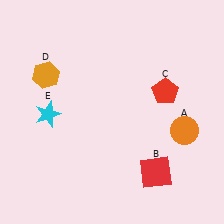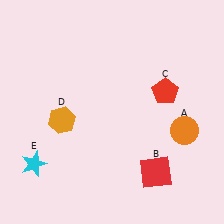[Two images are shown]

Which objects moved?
The objects that moved are: the orange hexagon (D), the cyan star (E).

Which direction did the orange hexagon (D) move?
The orange hexagon (D) moved down.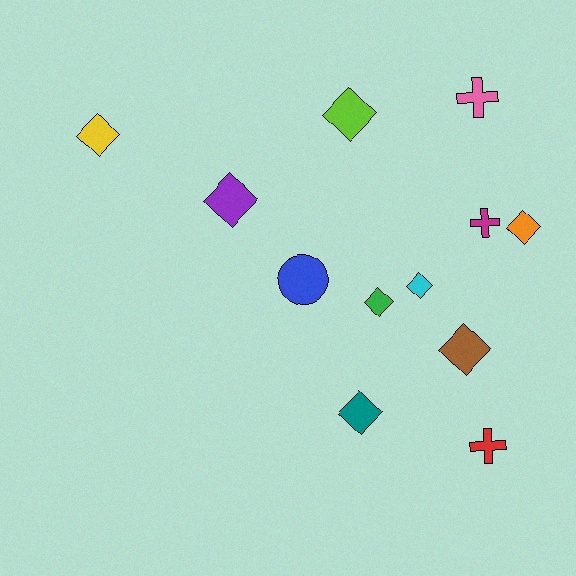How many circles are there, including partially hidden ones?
There is 1 circle.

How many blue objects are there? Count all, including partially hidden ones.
There is 1 blue object.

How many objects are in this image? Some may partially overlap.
There are 12 objects.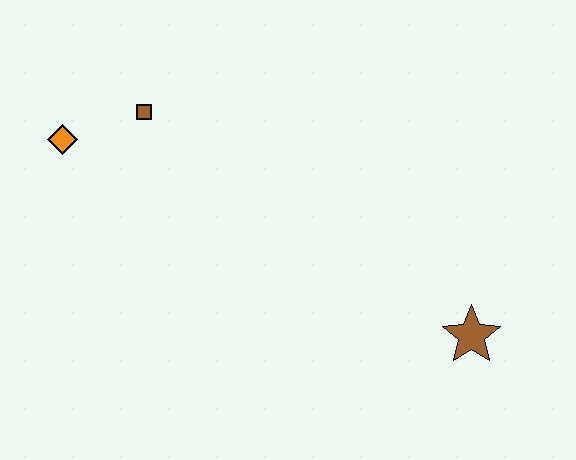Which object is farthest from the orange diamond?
The brown star is farthest from the orange diamond.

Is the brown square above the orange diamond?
Yes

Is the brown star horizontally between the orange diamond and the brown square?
No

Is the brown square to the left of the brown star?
Yes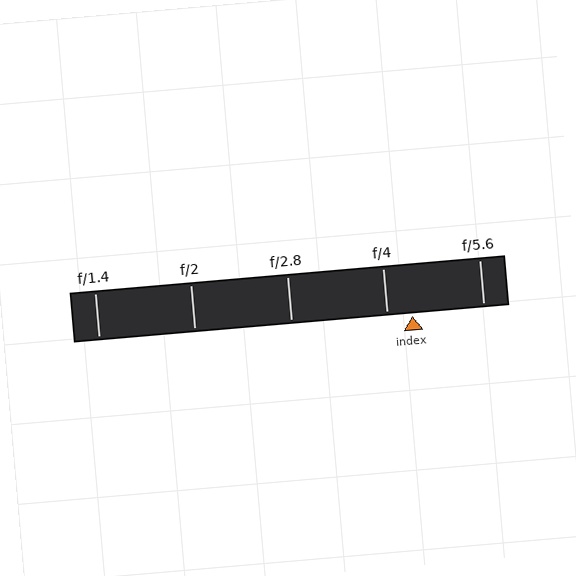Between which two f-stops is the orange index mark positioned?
The index mark is between f/4 and f/5.6.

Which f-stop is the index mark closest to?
The index mark is closest to f/4.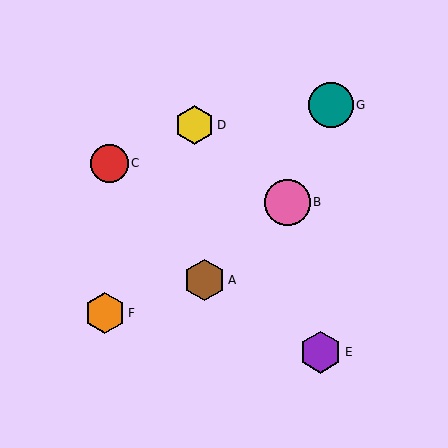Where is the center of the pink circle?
The center of the pink circle is at (288, 202).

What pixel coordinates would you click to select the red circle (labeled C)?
Click at (109, 163) to select the red circle C.